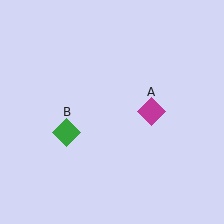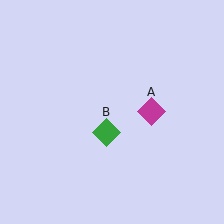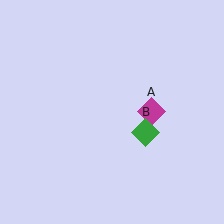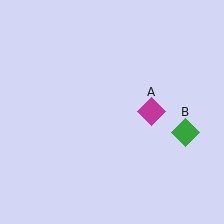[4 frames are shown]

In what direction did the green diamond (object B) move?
The green diamond (object B) moved right.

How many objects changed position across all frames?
1 object changed position: green diamond (object B).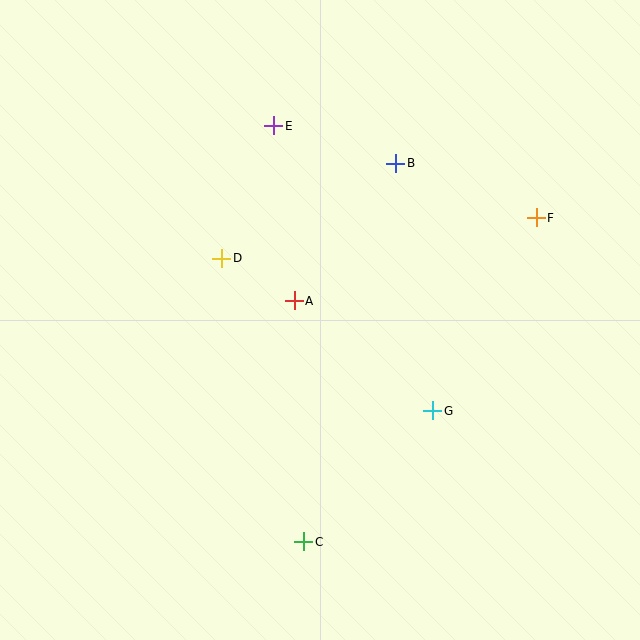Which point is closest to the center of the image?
Point A at (294, 301) is closest to the center.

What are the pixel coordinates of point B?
Point B is at (396, 163).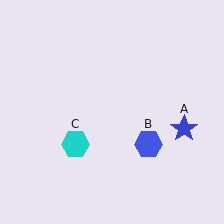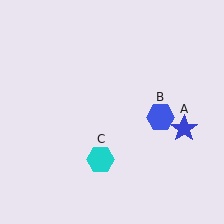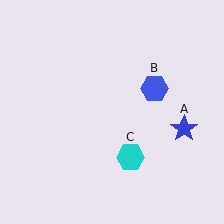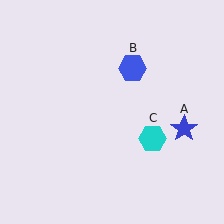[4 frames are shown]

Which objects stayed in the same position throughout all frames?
Blue star (object A) remained stationary.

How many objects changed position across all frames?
2 objects changed position: blue hexagon (object B), cyan hexagon (object C).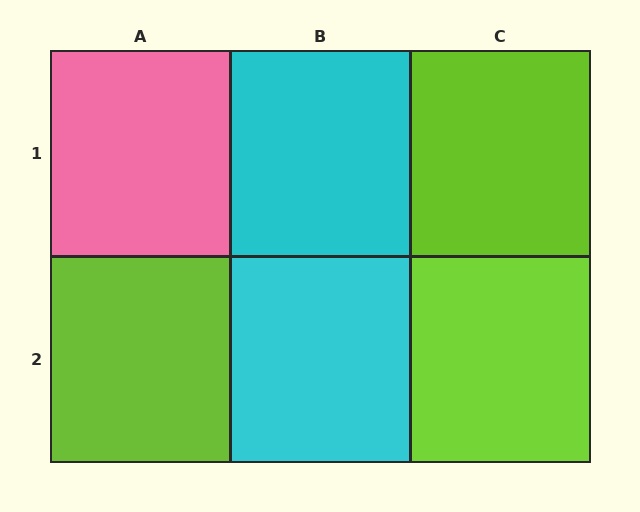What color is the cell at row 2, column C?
Lime.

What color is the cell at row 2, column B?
Cyan.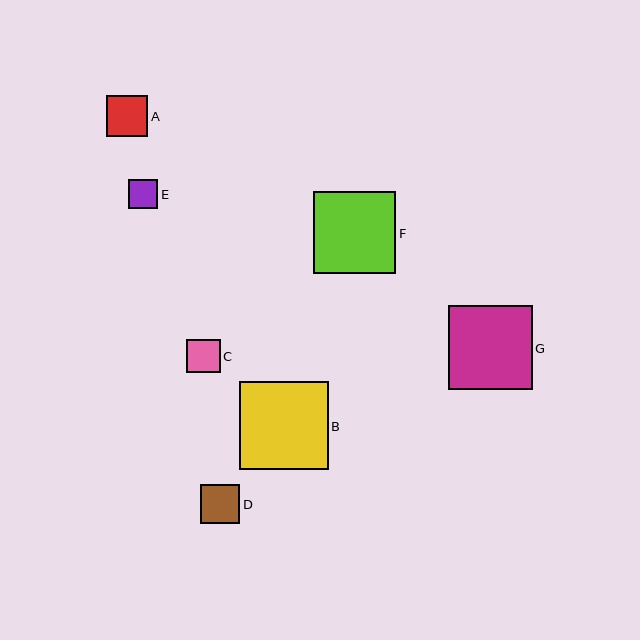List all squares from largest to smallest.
From largest to smallest: B, G, F, A, D, C, E.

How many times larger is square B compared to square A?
Square B is approximately 2.2 times the size of square A.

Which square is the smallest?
Square E is the smallest with a size of approximately 29 pixels.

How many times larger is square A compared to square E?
Square A is approximately 1.4 times the size of square E.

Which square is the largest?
Square B is the largest with a size of approximately 88 pixels.